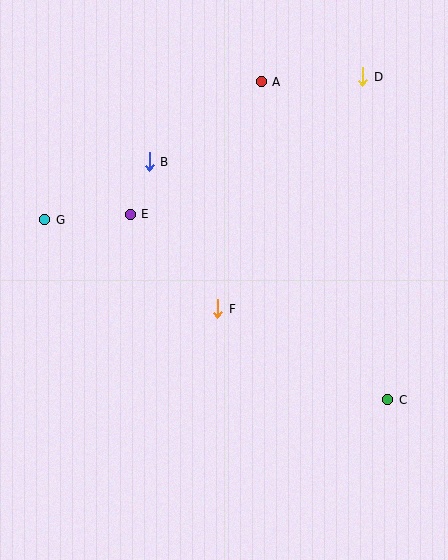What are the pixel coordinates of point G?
Point G is at (45, 220).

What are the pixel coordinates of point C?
Point C is at (388, 400).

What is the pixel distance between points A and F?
The distance between A and F is 231 pixels.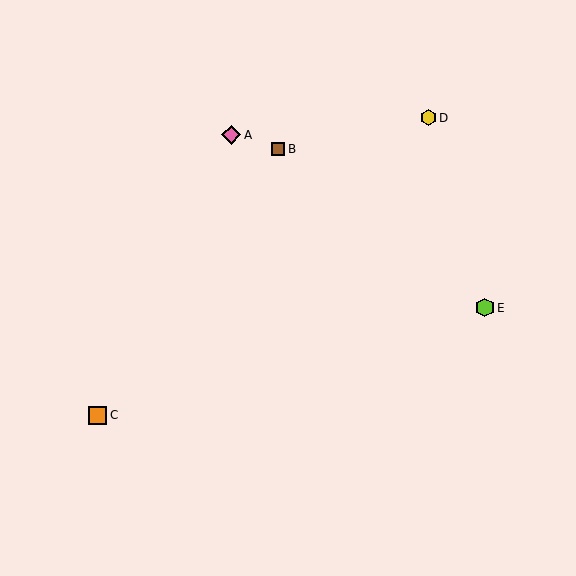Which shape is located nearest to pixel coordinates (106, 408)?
The orange square (labeled C) at (97, 415) is nearest to that location.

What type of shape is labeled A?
Shape A is a pink diamond.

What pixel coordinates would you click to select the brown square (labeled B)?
Click at (278, 149) to select the brown square B.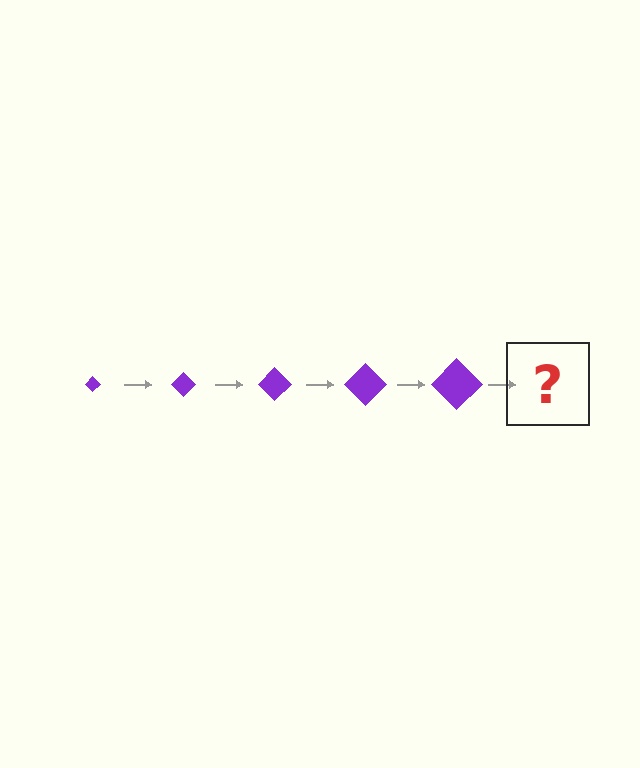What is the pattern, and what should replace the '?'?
The pattern is that the diamond gets progressively larger each step. The '?' should be a purple diamond, larger than the previous one.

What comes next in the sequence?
The next element should be a purple diamond, larger than the previous one.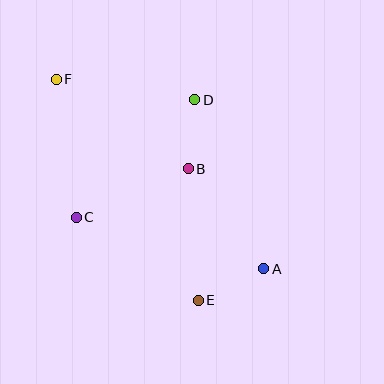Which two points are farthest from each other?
Points A and F are farthest from each other.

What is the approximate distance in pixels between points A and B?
The distance between A and B is approximately 125 pixels.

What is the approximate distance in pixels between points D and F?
The distance between D and F is approximately 140 pixels.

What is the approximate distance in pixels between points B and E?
The distance between B and E is approximately 132 pixels.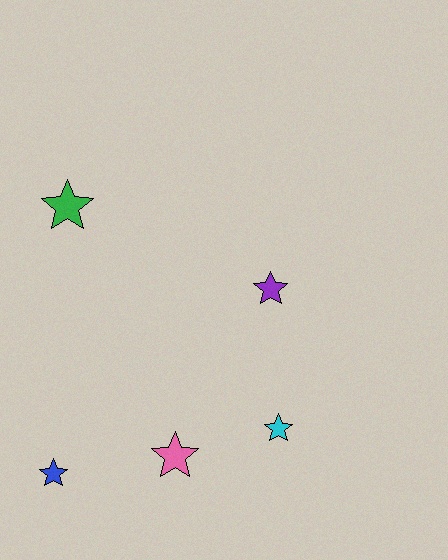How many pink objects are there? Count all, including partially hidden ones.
There is 1 pink object.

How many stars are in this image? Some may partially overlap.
There are 5 stars.